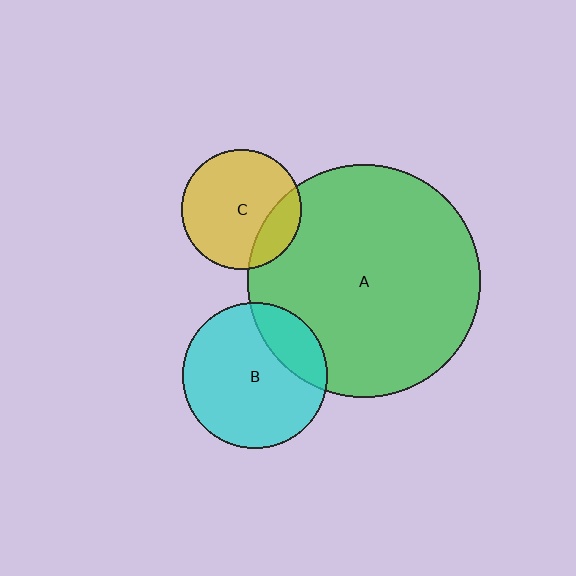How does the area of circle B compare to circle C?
Approximately 1.5 times.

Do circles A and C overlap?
Yes.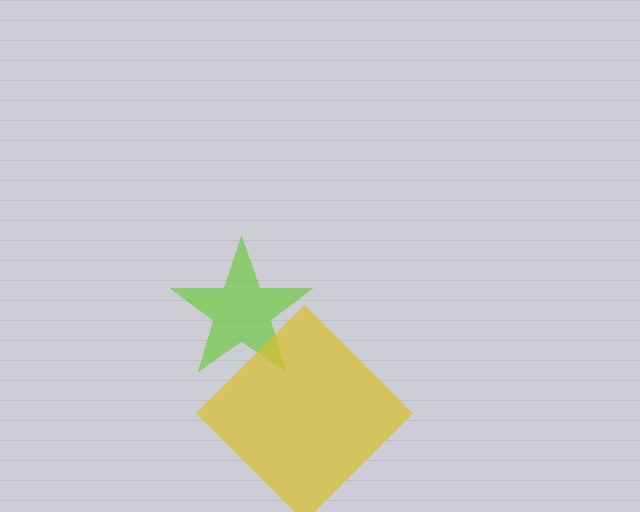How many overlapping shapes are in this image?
There are 2 overlapping shapes in the image.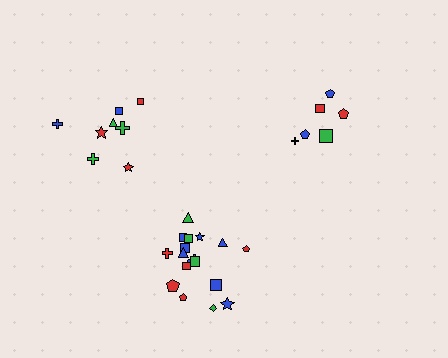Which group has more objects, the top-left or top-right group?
The top-left group.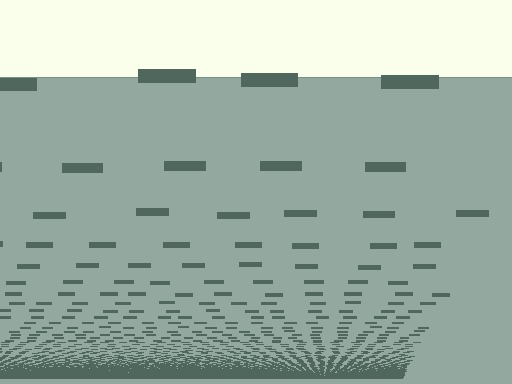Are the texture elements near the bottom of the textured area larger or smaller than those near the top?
Smaller. The gradient is inverted — elements near the bottom are smaller and denser.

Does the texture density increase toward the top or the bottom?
Density increases toward the bottom.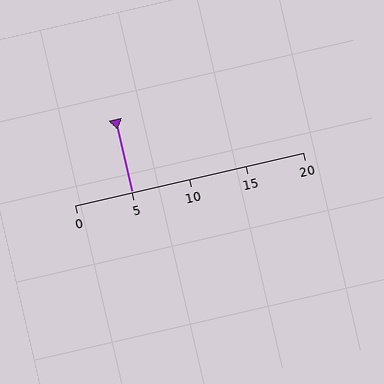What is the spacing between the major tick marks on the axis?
The major ticks are spaced 5 apart.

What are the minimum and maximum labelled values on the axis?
The axis runs from 0 to 20.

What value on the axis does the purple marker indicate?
The marker indicates approximately 5.